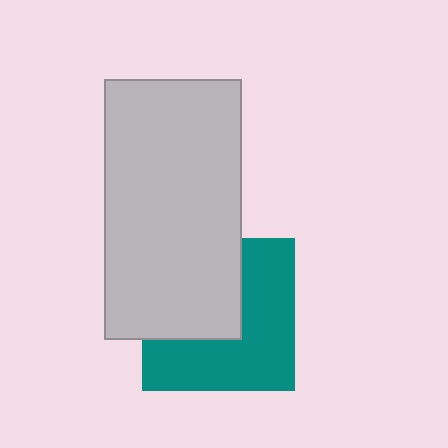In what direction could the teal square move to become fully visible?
The teal square could move toward the lower-right. That would shift it out from behind the light gray rectangle entirely.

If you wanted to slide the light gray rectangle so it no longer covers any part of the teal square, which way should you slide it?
Slide it toward the upper-left — that is the most direct way to separate the two shapes.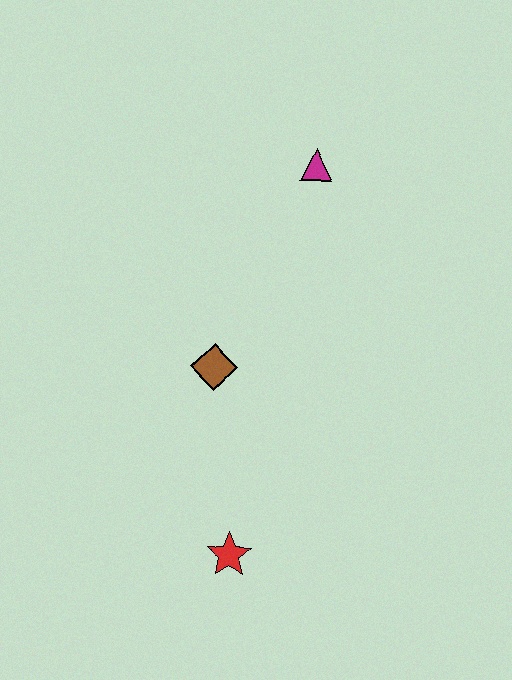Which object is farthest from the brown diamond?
The magenta triangle is farthest from the brown diamond.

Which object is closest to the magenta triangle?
The brown diamond is closest to the magenta triangle.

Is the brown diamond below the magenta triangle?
Yes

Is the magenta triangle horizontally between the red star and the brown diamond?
No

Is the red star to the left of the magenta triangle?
Yes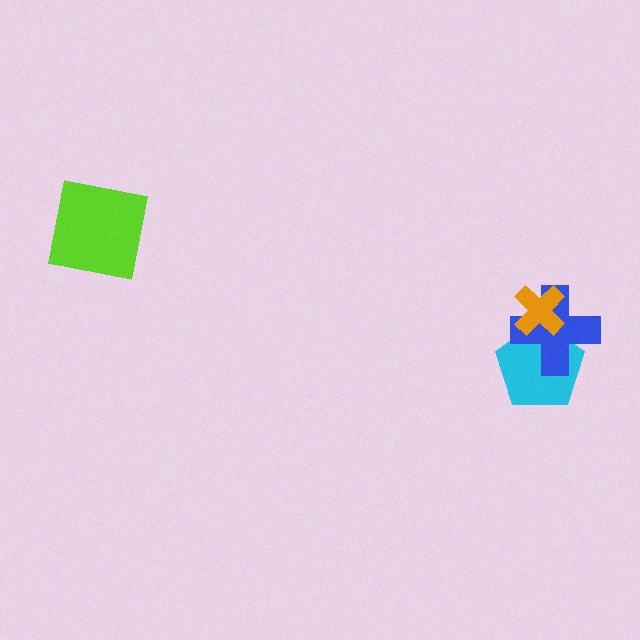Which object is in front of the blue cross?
The orange cross is in front of the blue cross.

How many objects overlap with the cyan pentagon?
2 objects overlap with the cyan pentagon.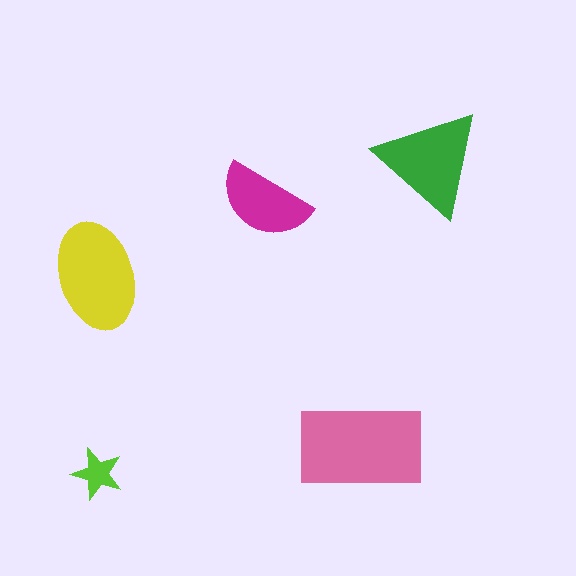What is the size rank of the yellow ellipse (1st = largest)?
2nd.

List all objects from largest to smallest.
The pink rectangle, the yellow ellipse, the green triangle, the magenta semicircle, the lime star.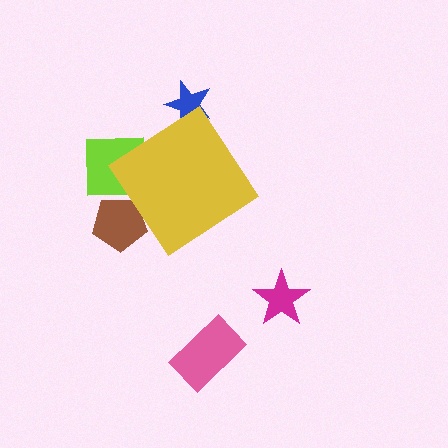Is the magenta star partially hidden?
No, the magenta star is fully visible.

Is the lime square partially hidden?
Yes, the lime square is partially hidden behind the yellow diamond.